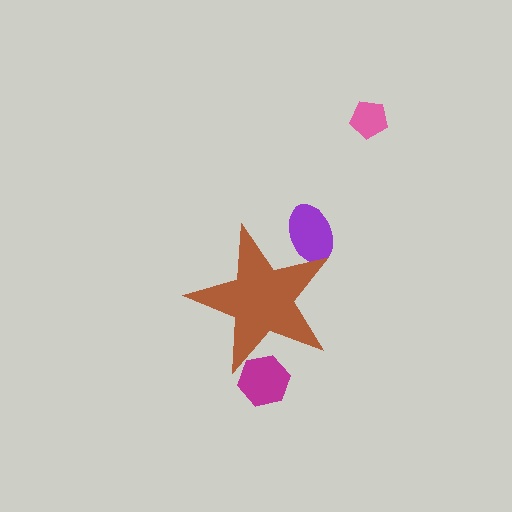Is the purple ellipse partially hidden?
Yes, the purple ellipse is partially hidden behind the brown star.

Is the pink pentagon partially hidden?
No, the pink pentagon is fully visible.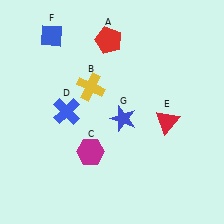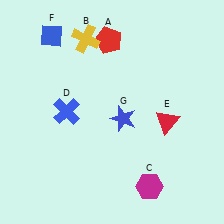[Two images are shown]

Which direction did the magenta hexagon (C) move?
The magenta hexagon (C) moved right.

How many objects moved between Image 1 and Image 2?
2 objects moved between the two images.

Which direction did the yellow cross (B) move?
The yellow cross (B) moved up.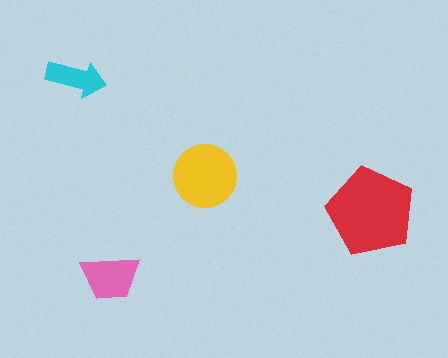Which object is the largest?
The red pentagon.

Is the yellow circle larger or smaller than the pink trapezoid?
Larger.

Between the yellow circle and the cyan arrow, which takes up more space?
The yellow circle.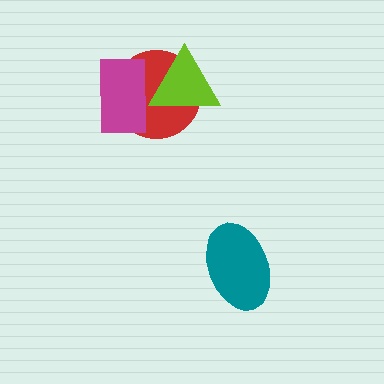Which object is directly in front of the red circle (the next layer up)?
The magenta rectangle is directly in front of the red circle.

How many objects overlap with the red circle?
2 objects overlap with the red circle.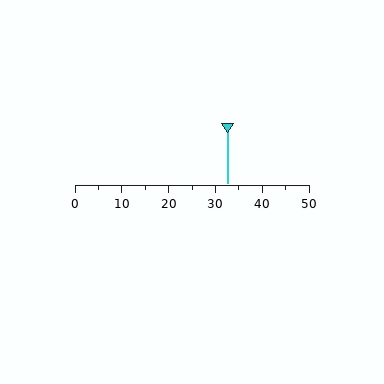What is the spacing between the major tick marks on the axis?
The major ticks are spaced 10 apart.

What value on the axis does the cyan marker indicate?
The marker indicates approximately 32.5.